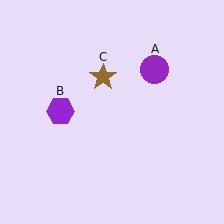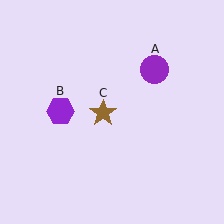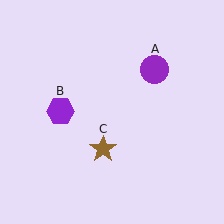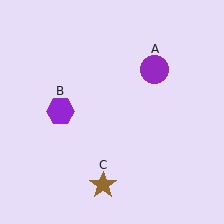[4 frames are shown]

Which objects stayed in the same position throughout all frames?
Purple circle (object A) and purple hexagon (object B) remained stationary.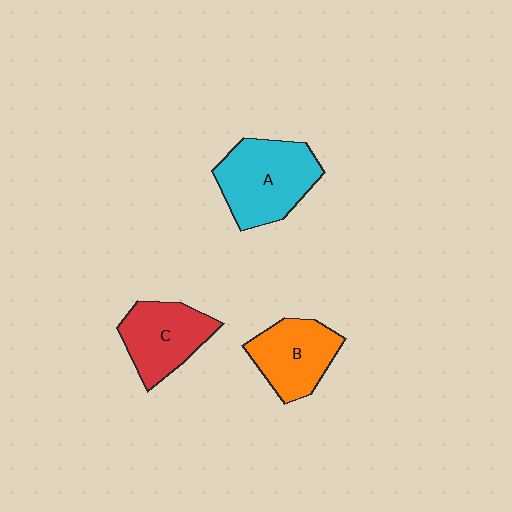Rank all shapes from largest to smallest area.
From largest to smallest: A (cyan), C (red), B (orange).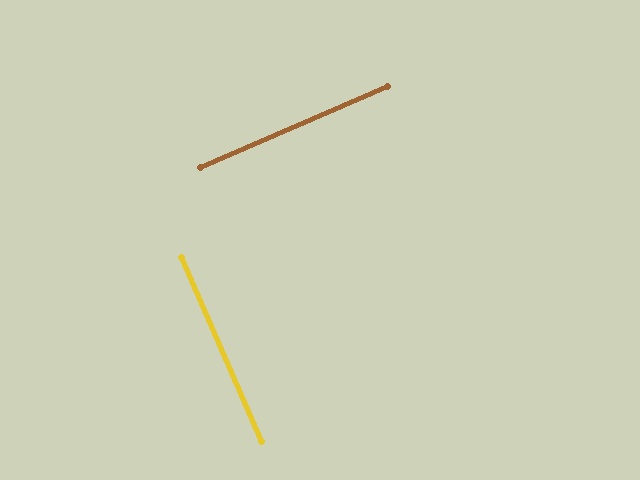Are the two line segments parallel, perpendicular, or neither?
Perpendicular — they meet at approximately 90°.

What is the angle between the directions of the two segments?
Approximately 90 degrees.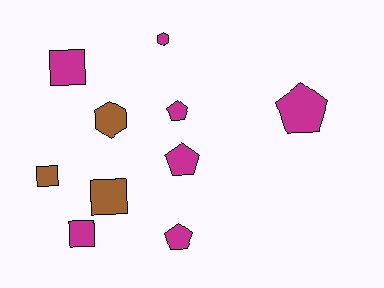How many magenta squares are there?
There are 2 magenta squares.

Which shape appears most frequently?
Square, with 4 objects.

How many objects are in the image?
There are 10 objects.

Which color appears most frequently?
Magenta, with 7 objects.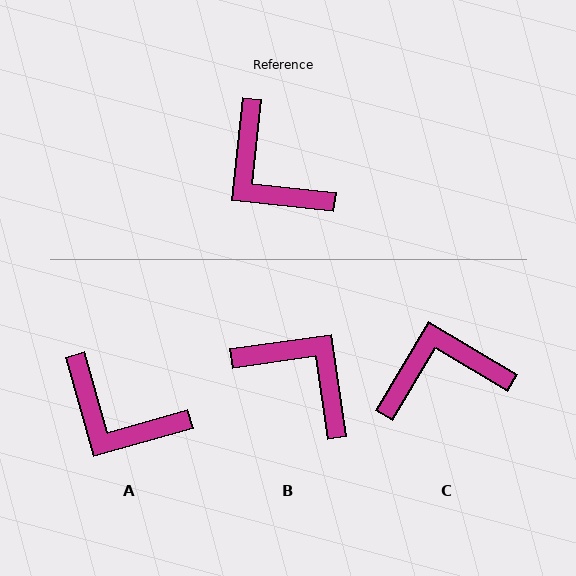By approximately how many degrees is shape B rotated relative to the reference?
Approximately 166 degrees clockwise.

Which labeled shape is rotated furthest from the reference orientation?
B, about 166 degrees away.